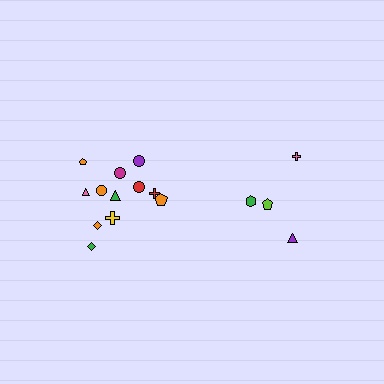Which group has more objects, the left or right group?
The left group.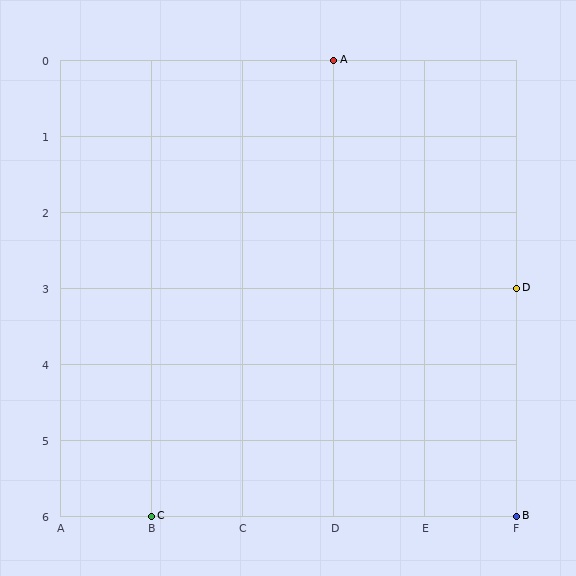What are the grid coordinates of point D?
Point D is at grid coordinates (F, 3).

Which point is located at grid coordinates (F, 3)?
Point D is at (F, 3).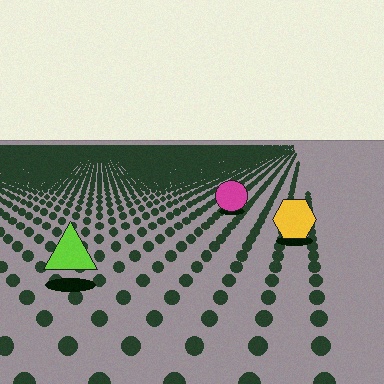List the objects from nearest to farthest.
From nearest to farthest: the lime triangle, the yellow hexagon, the magenta circle.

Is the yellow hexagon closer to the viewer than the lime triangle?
No. The lime triangle is closer — you can tell from the texture gradient: the ground texture is coarser near it.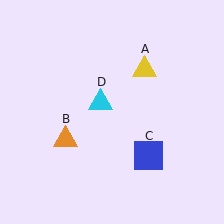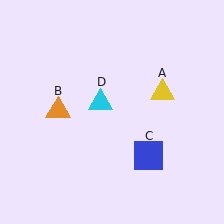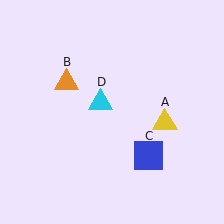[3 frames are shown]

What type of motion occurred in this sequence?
The yellow triangle (object A), orange triangle (object B) rotated clockwise around the center of the scene.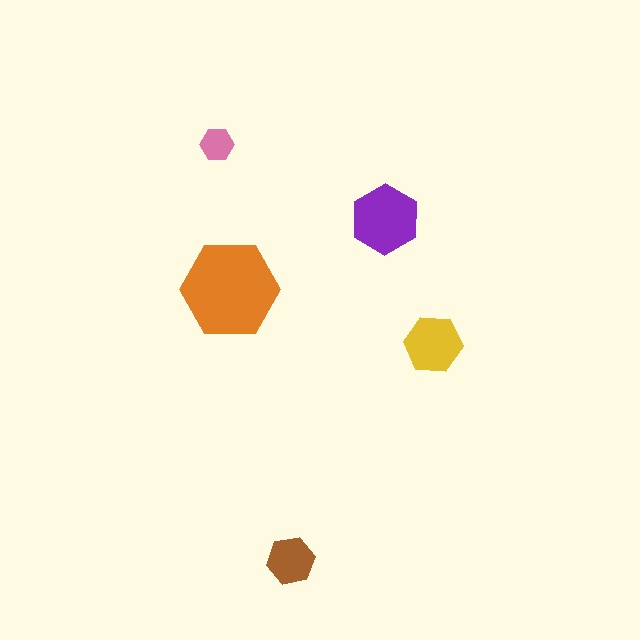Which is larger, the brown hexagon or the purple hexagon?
The purple one.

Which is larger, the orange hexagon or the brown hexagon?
The orange one.